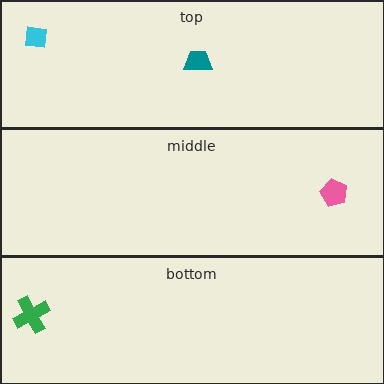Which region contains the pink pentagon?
The middle region.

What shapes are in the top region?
The teal trapezoid, the cyan square.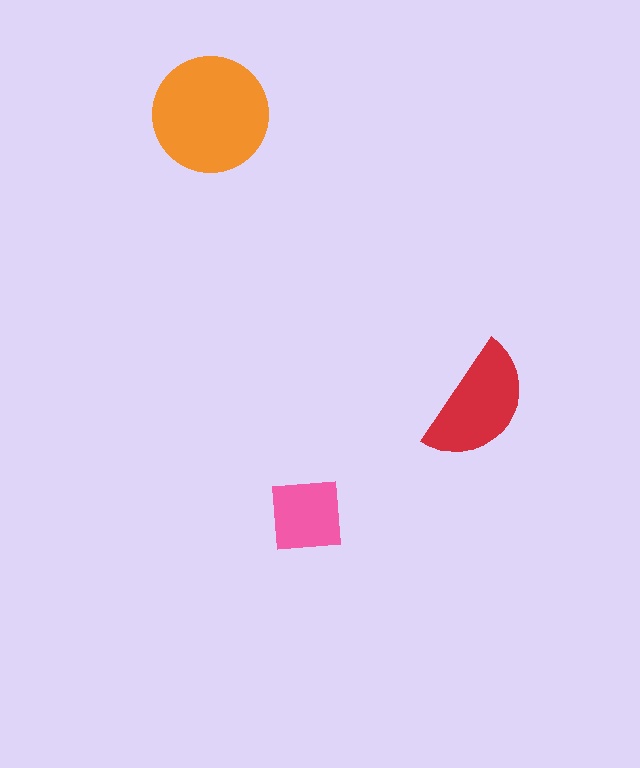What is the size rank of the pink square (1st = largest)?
3rd.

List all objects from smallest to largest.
The pink square, the red semicircle, the orange circle.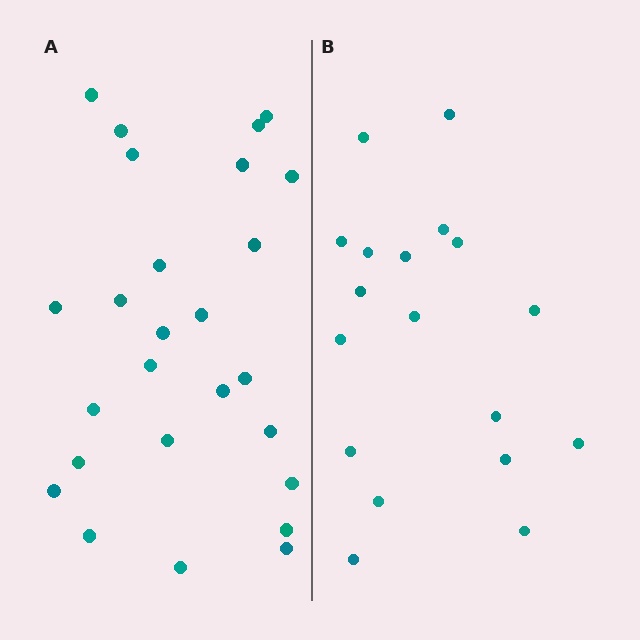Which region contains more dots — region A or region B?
Region A (the left region) has more dots.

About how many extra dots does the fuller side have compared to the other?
Region A has roughly 8 or so more dots than region B.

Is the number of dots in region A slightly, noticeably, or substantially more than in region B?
Region A has noticeably more, but not dramatically so. The ratio is roughly 1.4 to 1.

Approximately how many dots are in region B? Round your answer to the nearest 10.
About 20 dots. (The exact count is 18, which rounds to 20.)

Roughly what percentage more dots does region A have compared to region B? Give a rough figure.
About 45% more.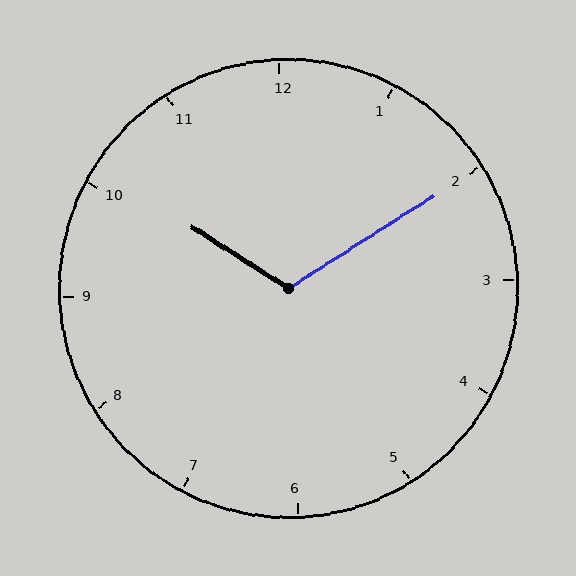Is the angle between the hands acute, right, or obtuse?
It is obtuse.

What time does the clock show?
10:10.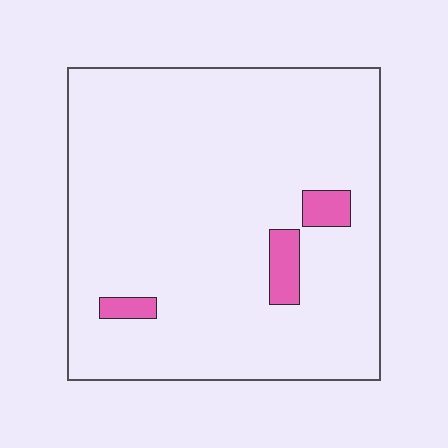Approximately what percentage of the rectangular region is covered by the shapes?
Approximately 5%.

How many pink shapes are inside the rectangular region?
3.